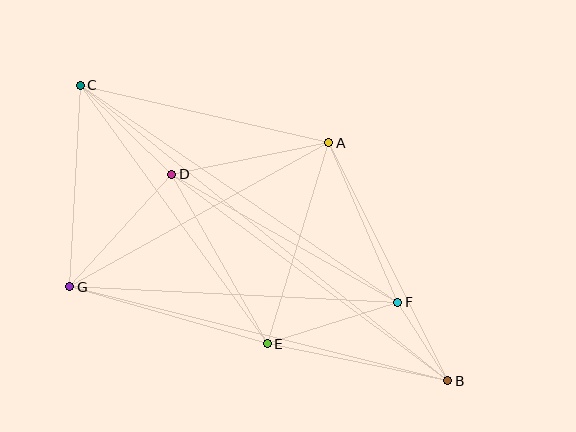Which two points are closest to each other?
Points B and F are closest to each other.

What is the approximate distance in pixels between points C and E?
The distance between C and E is approximately 319 pixels.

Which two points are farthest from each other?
Points B and C are farthest from each other.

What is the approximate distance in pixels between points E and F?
The distance between E and F is approximately 137 pixels.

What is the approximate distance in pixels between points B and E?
The distance between B and E is approximately 184 pixels.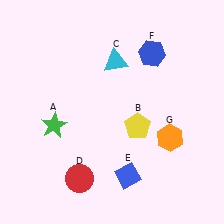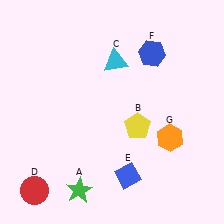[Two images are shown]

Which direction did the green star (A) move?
The green star (A) moved down.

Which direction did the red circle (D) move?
The red circle (D) moved left.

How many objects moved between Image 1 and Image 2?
2 objects moved between the two images.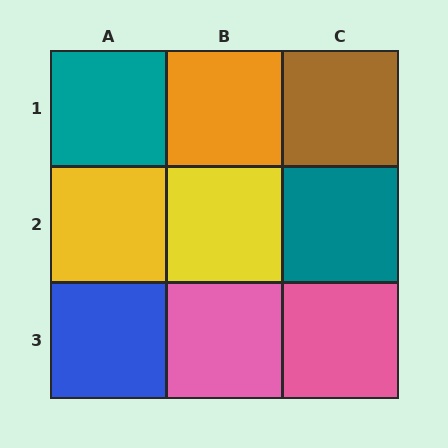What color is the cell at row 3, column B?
Pink.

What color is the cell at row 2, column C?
Teal.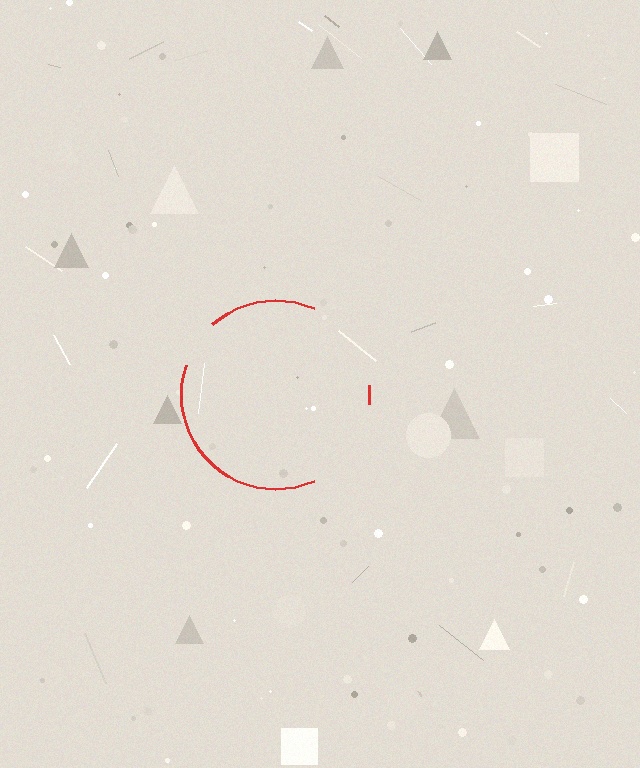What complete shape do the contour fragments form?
The contour fragments form a circle.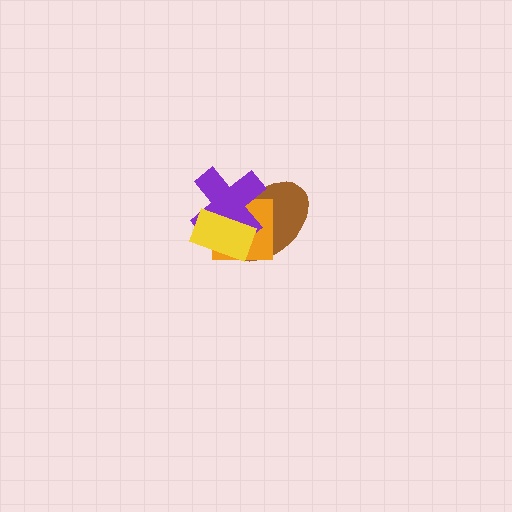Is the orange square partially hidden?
Yes, it is partially covered by another shape.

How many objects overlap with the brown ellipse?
3 objects overlap with the brown ellipse.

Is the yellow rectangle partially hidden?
No, no other shape covers it.